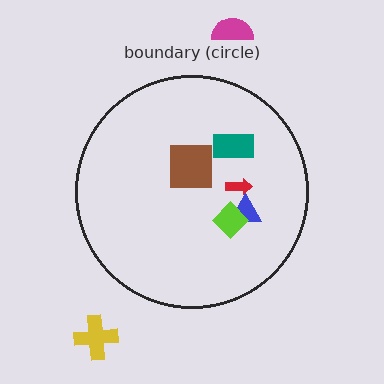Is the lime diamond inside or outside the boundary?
Inside.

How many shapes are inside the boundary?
5 inside, 2 outside.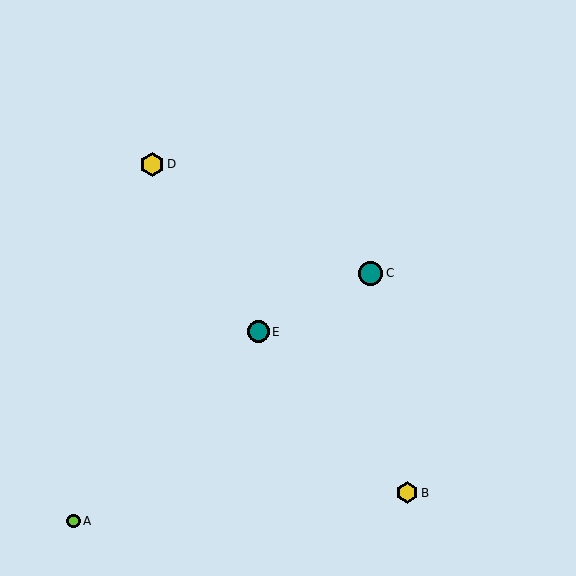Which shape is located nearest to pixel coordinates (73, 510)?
The lime circle (labeled A) at (73, 521) is nearest to that location.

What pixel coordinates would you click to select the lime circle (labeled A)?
Click at (73, 521) to select the lime circle A.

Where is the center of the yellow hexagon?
The center of the yellow hexagon is at (152, 164).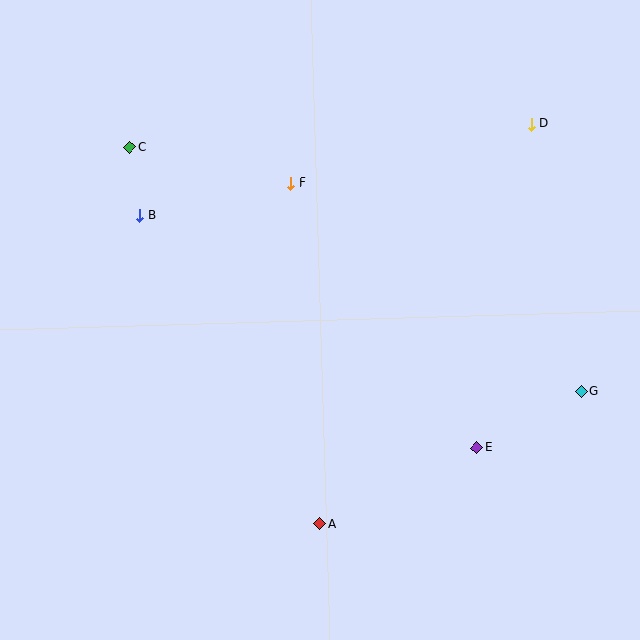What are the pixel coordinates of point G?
Point G is at (582, 392).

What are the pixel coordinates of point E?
Point E is at (477, 447).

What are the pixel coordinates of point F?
Point F is at (291, 183).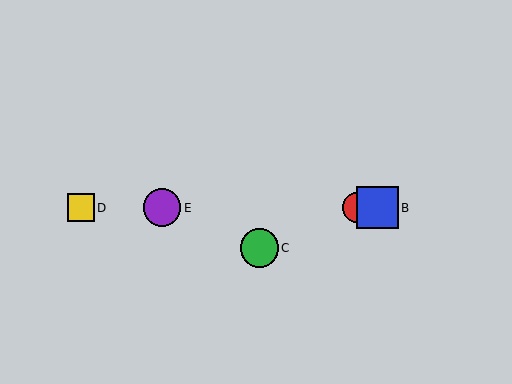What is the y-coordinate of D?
Object D is at y≈208.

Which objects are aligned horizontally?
Objects A, B, D, E are aligned horizontally.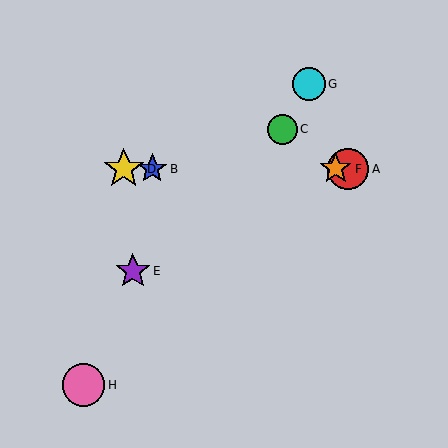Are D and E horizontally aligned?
No, D is at y≈169 and E is at y≈271.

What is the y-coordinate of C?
Object C is at y≈129.